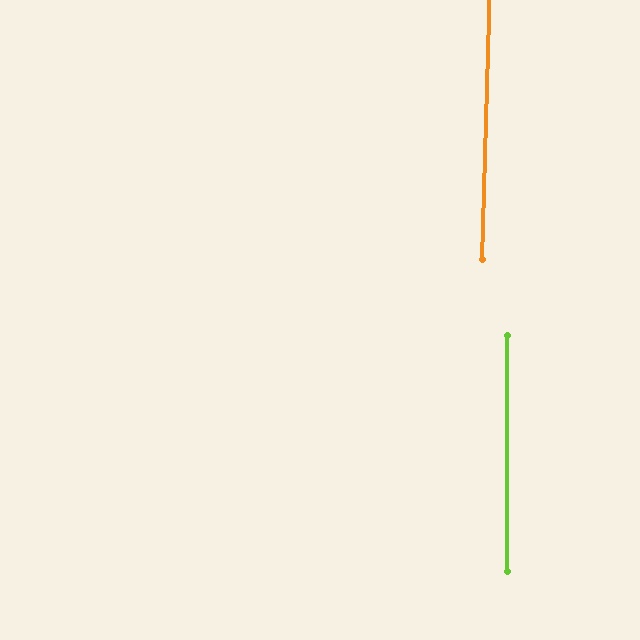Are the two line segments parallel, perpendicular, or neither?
Parallel — their directions differ by only 1.7°.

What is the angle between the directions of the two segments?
Approximately 2 degrees.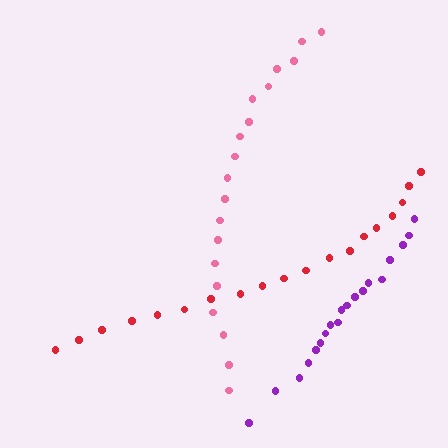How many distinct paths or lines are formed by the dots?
There are 3 distinct paths.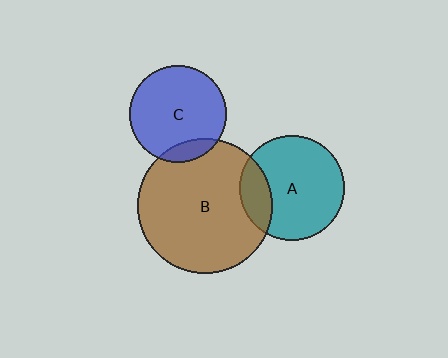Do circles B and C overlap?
Yes.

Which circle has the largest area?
Circle B (brown).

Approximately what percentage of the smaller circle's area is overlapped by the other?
Approximately 10%.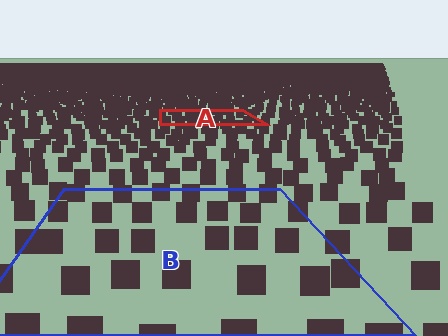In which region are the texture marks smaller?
The texture marks are smaller in region A, because it is farther away.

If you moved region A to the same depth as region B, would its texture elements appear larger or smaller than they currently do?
They would appear larger. At a closer depth, the same texture elements are projected at a bigger on-screen size.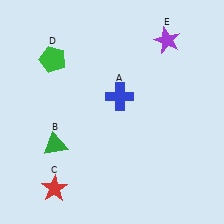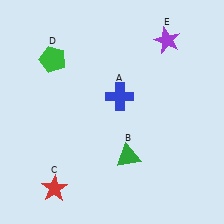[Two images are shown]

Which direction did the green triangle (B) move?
The green triangle (B) moved right.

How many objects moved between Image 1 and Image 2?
1 object moved between the two images.